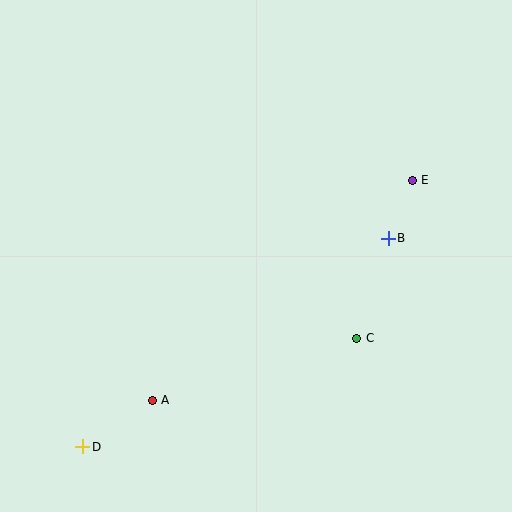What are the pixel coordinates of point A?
Point A is at (152, 400).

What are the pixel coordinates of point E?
Point E is at (412, 180).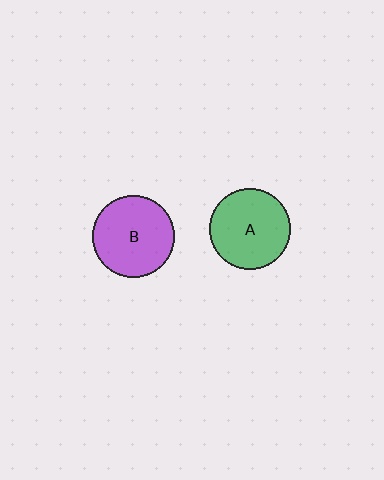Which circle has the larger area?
Circle B (purple).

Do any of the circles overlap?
No, none of the circles overlap.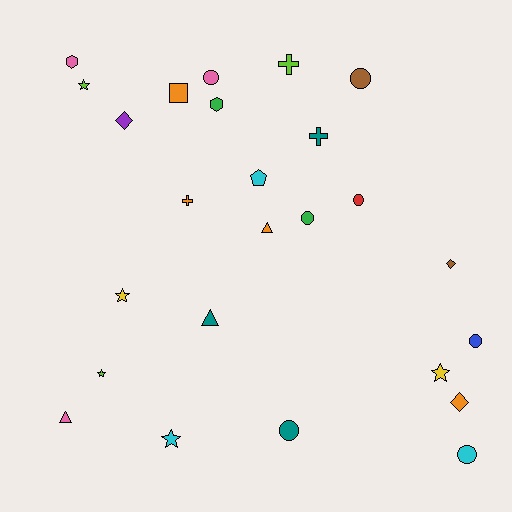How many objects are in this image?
There are 25 objects.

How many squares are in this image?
There is 1 square.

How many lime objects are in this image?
There are 3 lime objects.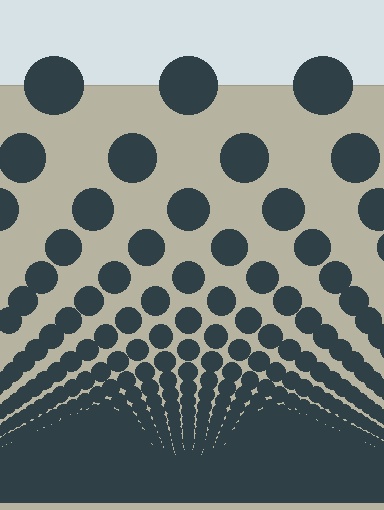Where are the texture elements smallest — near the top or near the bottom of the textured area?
Near the bottom.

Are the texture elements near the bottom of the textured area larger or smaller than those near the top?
Smaller. The gradient is inverted — elements near the bottom are smaller and denser.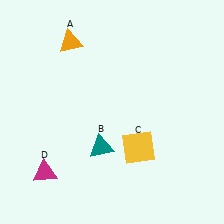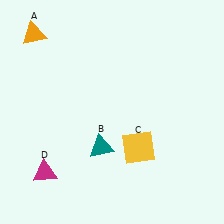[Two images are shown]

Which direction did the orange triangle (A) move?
The orange triangle (A) moved left.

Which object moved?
The orange triangle (A) moved left.